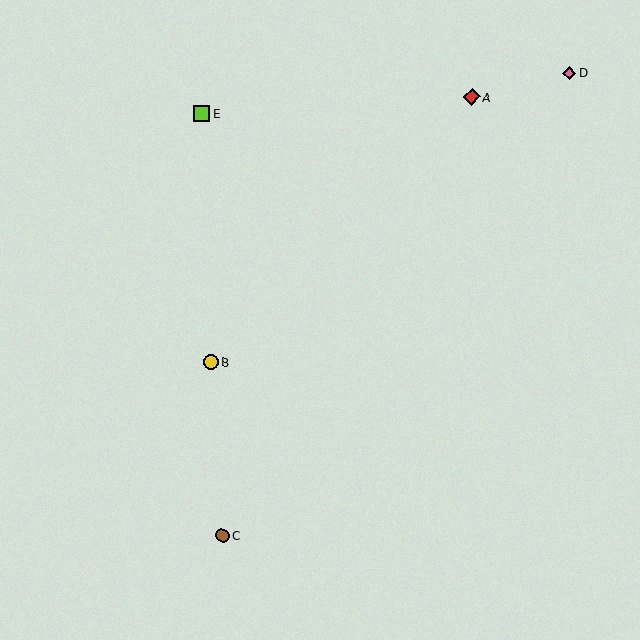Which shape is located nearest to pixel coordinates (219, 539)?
The brown circle (labeled C) at (222, 535) is nearest to that location.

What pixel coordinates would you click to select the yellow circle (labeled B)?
Click at (211, 363) to select the yellow circle B.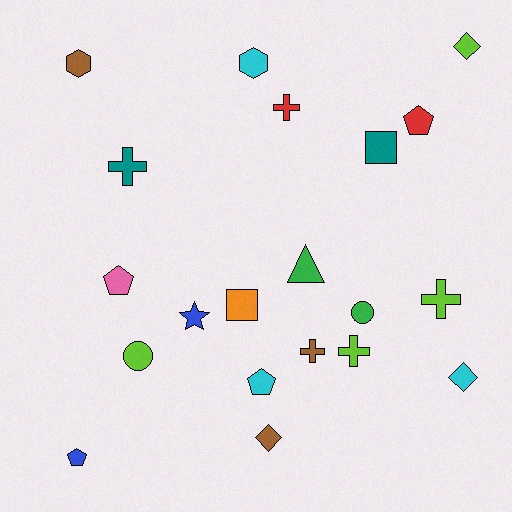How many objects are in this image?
There are 20 objects.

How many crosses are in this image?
There are 5 crosses.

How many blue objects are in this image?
There are 2 blue objects.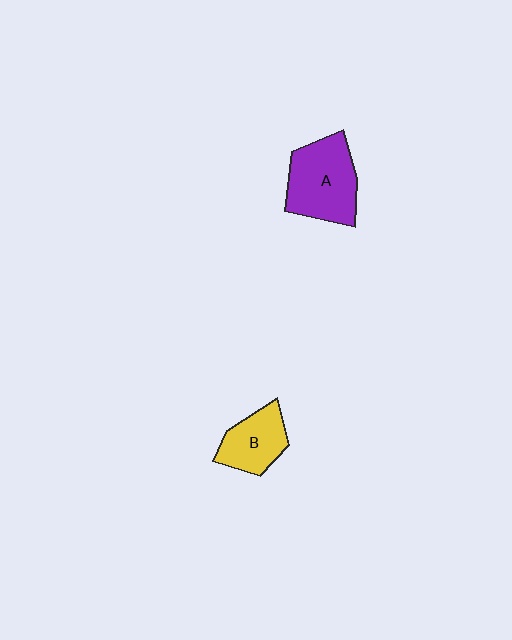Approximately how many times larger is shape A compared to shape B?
Approximately 1.5 times.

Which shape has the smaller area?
Shape B (yellow).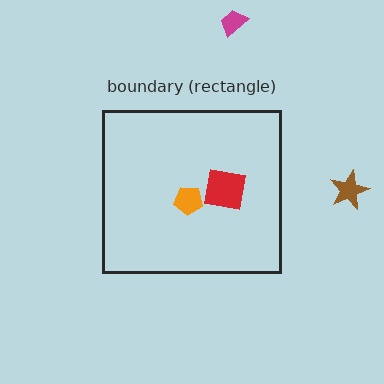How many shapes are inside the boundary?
2 inside, 2 outside.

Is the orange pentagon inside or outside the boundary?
Inside.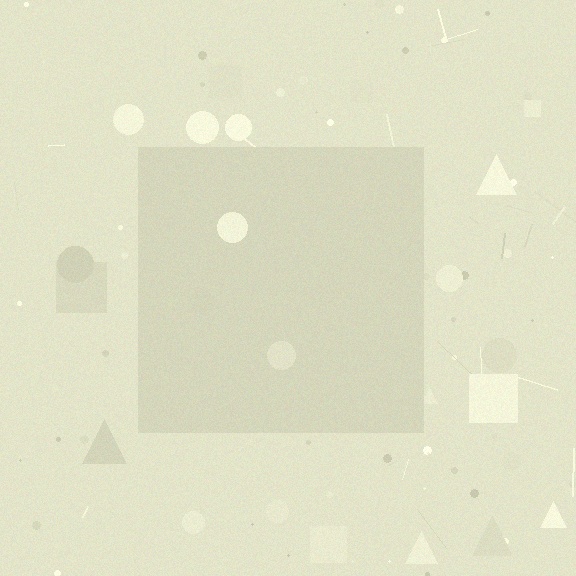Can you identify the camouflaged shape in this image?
The camouflaged shape is a square.